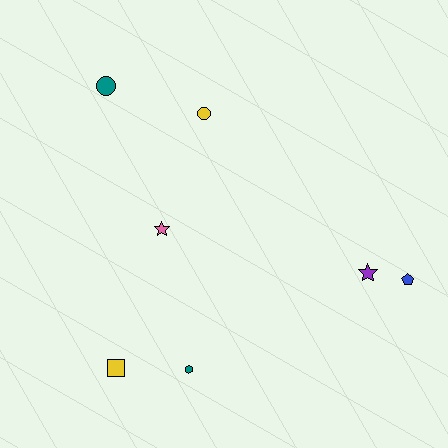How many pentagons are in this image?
There is 1 pentagon.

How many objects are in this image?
There are 7 objects.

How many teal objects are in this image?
There are 2 teal objects.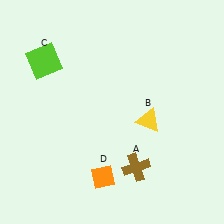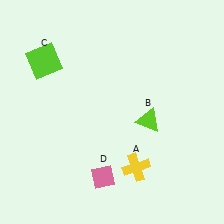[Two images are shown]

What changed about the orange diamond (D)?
In Image 1, D is orange. In Image 2, it changed to pink.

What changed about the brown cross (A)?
In Image 1, A is brown. In Image 2, it changed to yellow.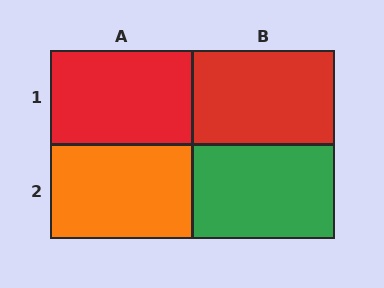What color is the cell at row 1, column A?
Red.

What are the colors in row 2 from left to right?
Orange, green.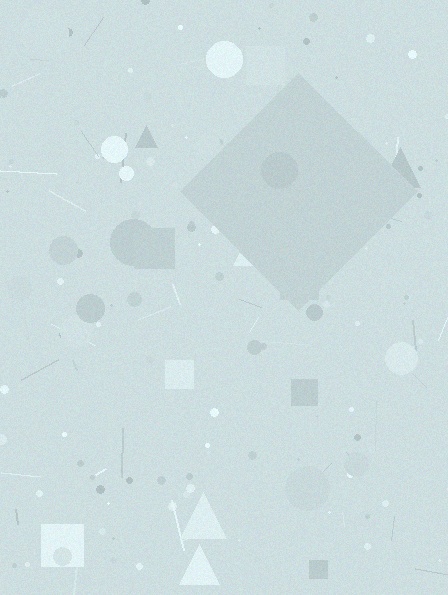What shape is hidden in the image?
A diamond is hidden in the image.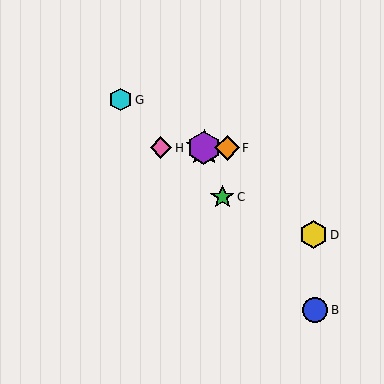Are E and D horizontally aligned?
No, E is at y≈148 and D is at y≈235.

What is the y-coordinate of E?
Object E is at y≈148.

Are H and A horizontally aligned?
Yes, both are at y≈148.